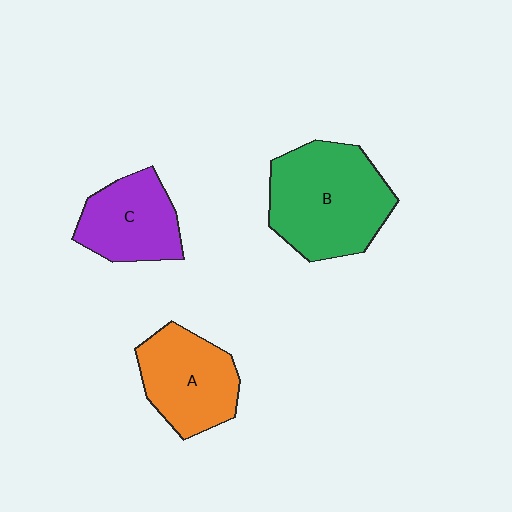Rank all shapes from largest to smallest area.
From largest to smallest: B (green), A (orange), C (purple).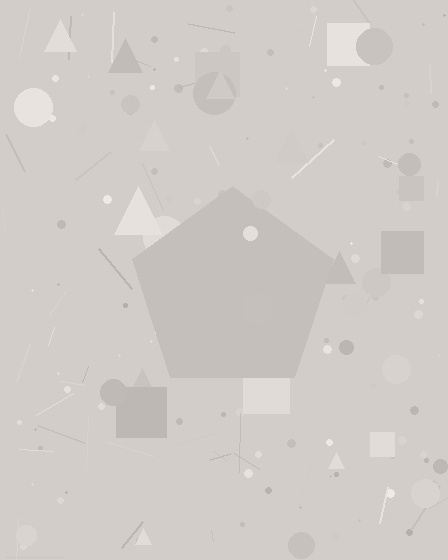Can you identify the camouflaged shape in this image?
The camouflaged shape is a pentagon.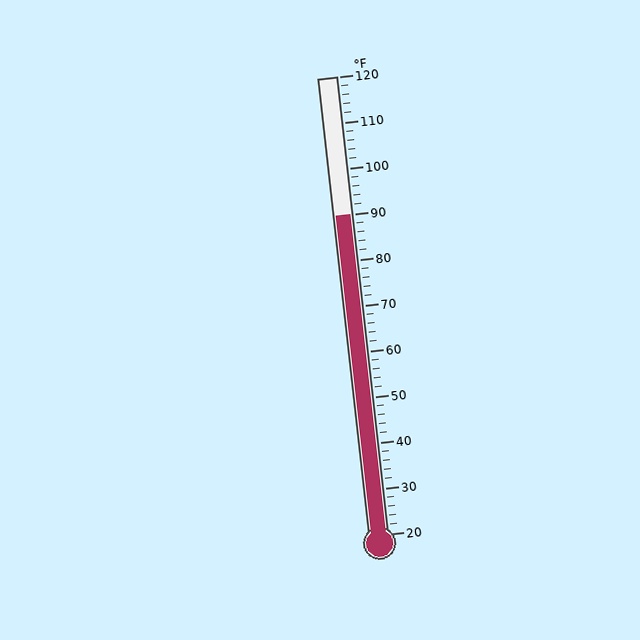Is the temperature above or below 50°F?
The temperature is above 50°F.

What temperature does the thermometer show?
The thermometer shows approximately 90°F.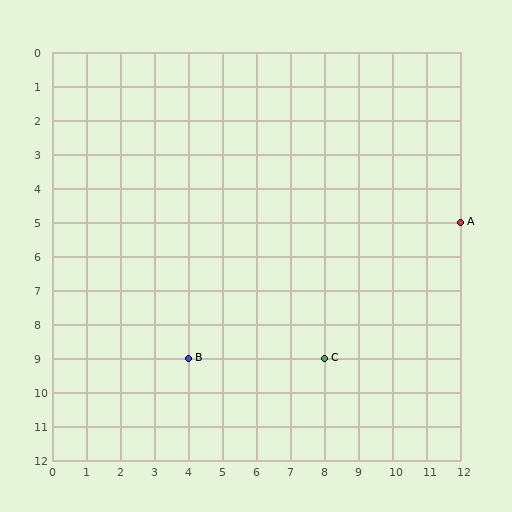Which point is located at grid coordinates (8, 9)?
Point C is at (8, 9).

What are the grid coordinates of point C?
Point C is at grid coordinates (8, 9).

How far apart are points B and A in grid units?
Points B and A are 8 columns and 4 rows apart (about 8.9 grid units diagonally).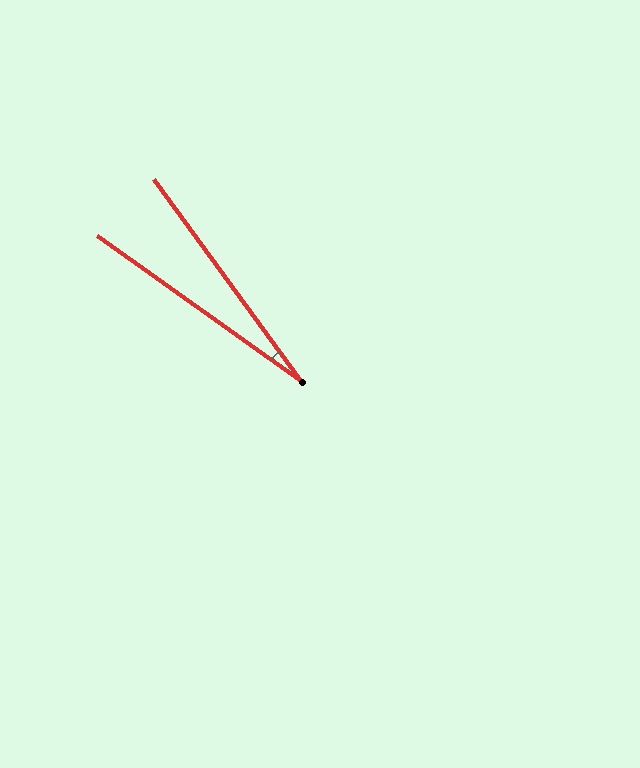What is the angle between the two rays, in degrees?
Approximately 18 degrees.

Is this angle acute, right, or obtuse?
It is acute.